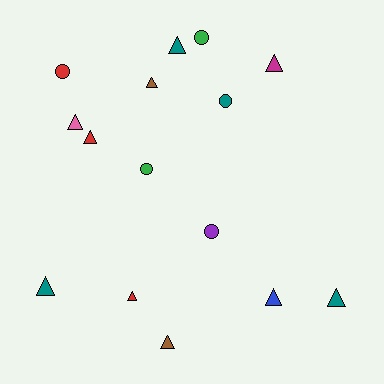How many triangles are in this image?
There are 10 triangles.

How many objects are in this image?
There are 15 objects.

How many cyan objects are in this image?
There are no cyan objects.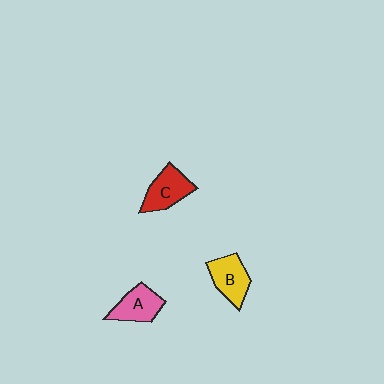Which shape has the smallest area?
Shape A (pink).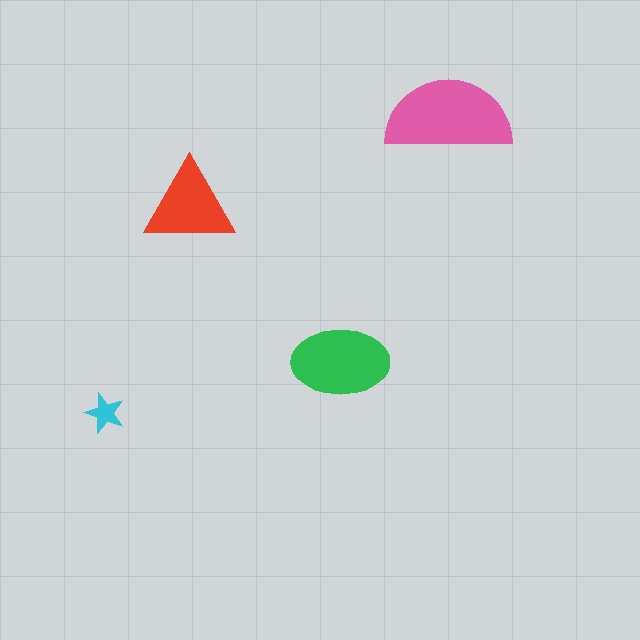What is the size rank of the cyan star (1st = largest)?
4th.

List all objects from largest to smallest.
The pink semicircle, the green ellipse, the red triangle, the cyan star.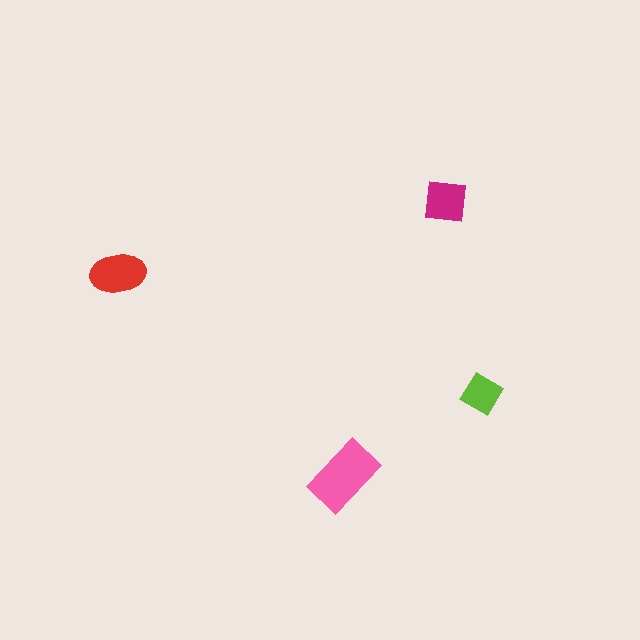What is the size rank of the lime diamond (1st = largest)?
4th.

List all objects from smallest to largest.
The lime diamond, the magenta square, the red ellipse, the pink rectangle.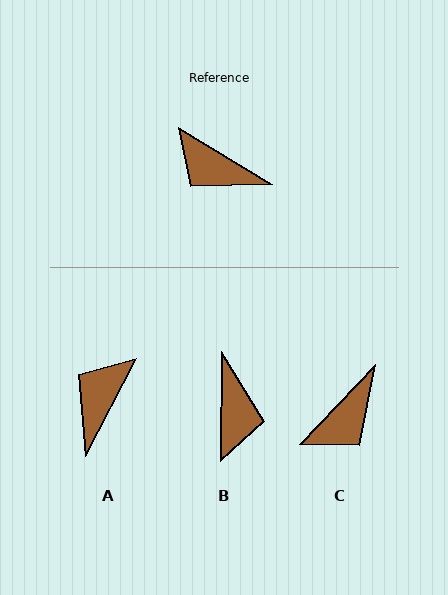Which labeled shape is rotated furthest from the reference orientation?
B, about 121 degrees away.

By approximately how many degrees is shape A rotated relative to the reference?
Approximately 87 degrees clockwise.